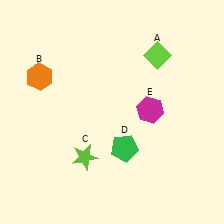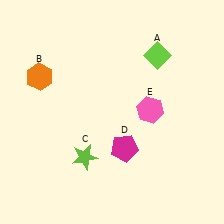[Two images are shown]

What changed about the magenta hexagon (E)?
In Image 1, E is magenta. In Image 2, it changed to pink.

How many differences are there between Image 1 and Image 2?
There are 2 differences between the two images.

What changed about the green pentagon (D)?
In Image 1, D is green. In Image 2, it changed to magenta.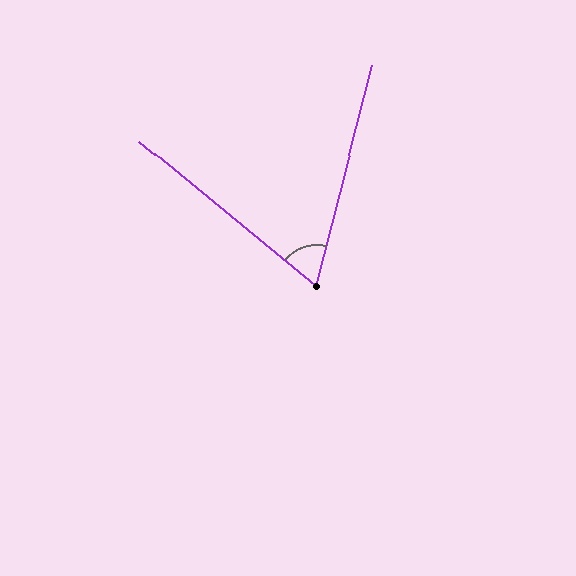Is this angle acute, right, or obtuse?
It is acute.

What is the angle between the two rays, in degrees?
Approximately 65 degrees.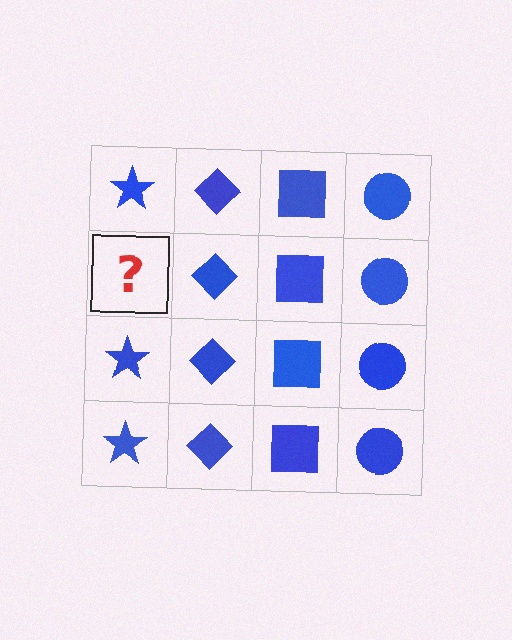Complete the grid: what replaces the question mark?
The question mark should be replaced with a blue star.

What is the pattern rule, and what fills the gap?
The rule is that each column has a consistent shape. The gap should be filled with a blue star.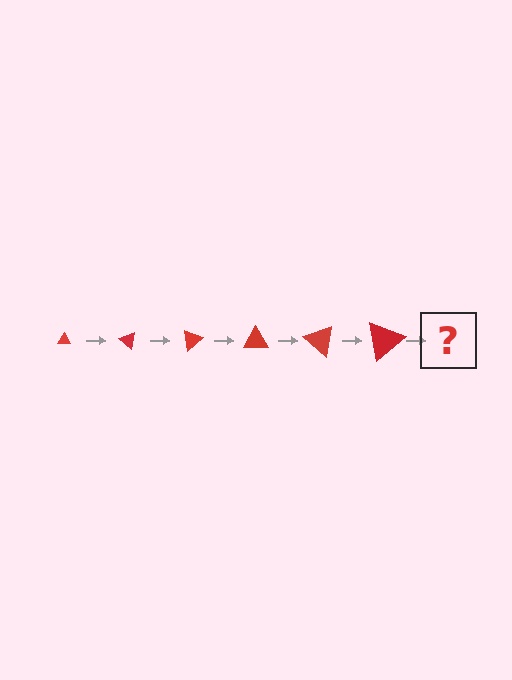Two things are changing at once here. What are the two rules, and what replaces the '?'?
The two rules are that the triangle grows larger each step and it rotates 40 degrees each step. The '?' should be a triangle, larger than the previous one and rotated 240 degrees from the start.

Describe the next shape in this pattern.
It should be a triangle, larger than the previous one and rotated 240 degrees from the start.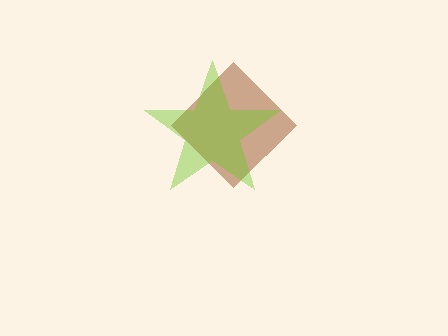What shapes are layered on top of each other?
The layered shapes are: a brown diamond, a lime star.